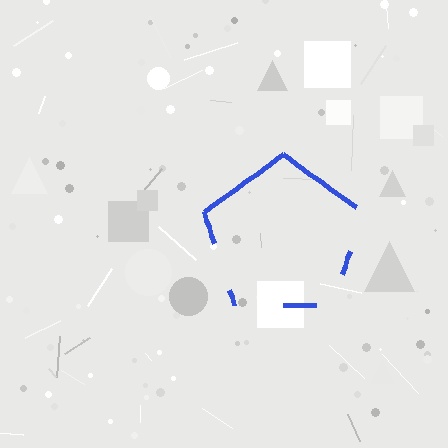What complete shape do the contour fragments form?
The contour fragments form a pentagon.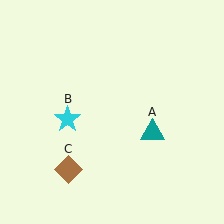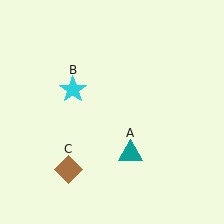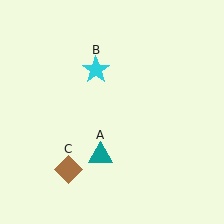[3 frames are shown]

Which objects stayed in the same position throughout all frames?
Brown diamond (object C) remained stationary.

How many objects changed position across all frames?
2 objects changed position: teal triangle (object A), cyan star (object B).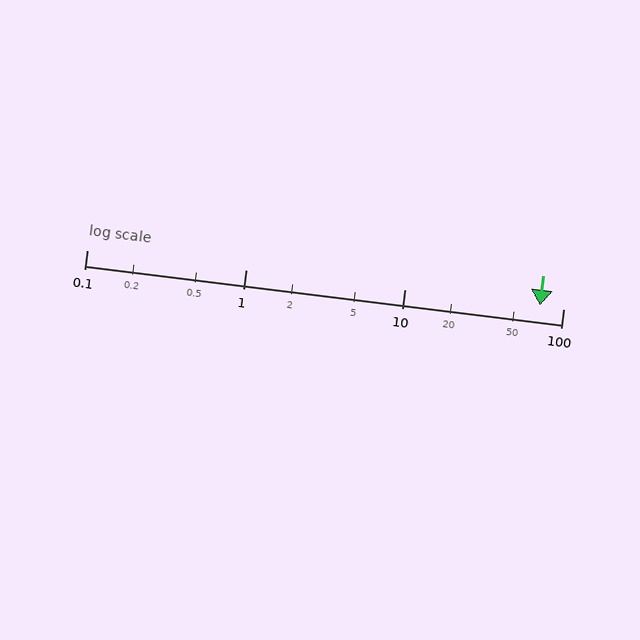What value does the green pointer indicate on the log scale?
The pointer indicates approximately 71.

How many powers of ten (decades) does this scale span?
The scale spans 3 decades, from 0.1 to 100.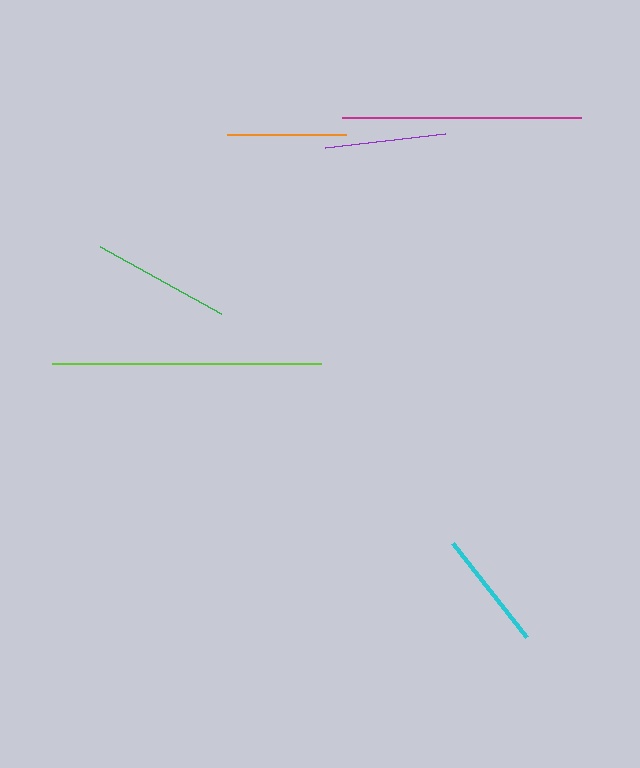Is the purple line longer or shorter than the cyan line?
The purple line is longer than the cyan line.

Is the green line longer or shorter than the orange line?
The green line is longer than the orange line.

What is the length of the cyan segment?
The cyan segment is approximately 119 pixels long.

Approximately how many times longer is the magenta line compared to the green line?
The magenta line is approximately 1.7 times the length of the green line.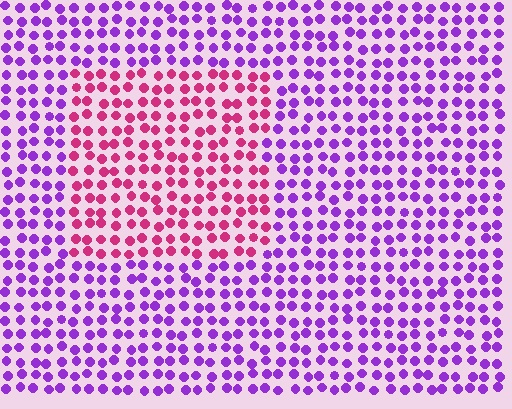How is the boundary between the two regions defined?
The boundary is defined purely by a slight shift in hue (about 53 degrees). Spacing, size, and orientation are identical on both sides.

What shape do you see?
I see a rectangle.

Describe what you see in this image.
The image is filled with small purple elements in a uniform arrangement. A rectangle-shaped region is visible where the elements are tinted to a slightly different hue, forming a subtle color boundary.